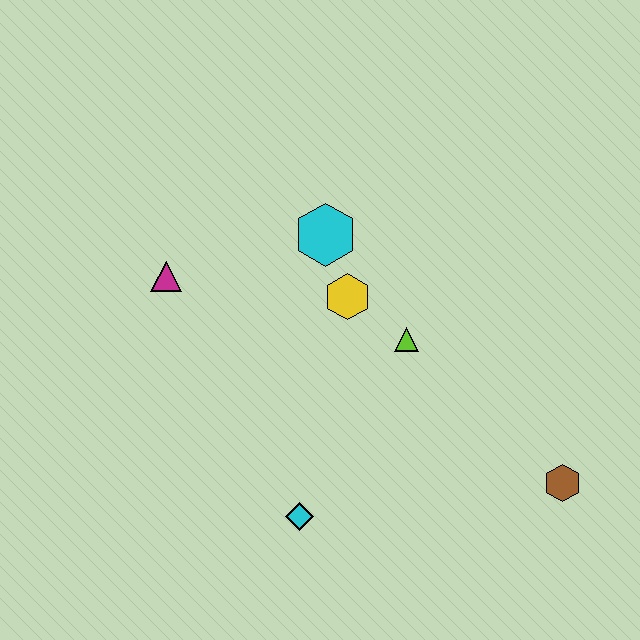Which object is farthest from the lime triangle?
The magenta triangle is farthest from the lime triangle.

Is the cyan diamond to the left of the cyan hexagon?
Yes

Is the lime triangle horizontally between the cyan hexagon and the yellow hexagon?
No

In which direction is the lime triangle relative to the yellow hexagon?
The lime triangle is to the right of the yellow hexagon.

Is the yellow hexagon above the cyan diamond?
Yes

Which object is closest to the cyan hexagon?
The yellow hexagon is closest to the cyan hexagon.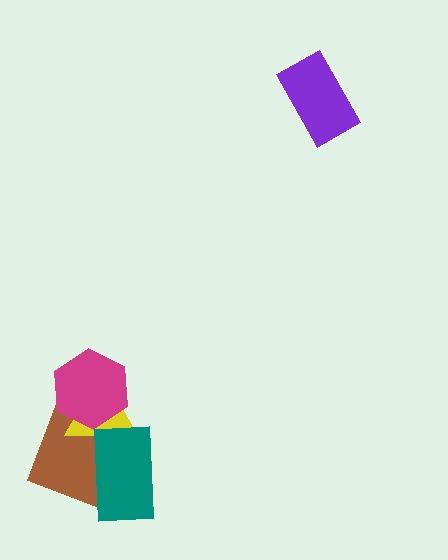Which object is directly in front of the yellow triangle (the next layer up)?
The teal rectangle is directly in front of the yellow triangle.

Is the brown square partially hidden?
Yes, it is partially covered by another shape.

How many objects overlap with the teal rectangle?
2 objects overlap with the teal rectangle.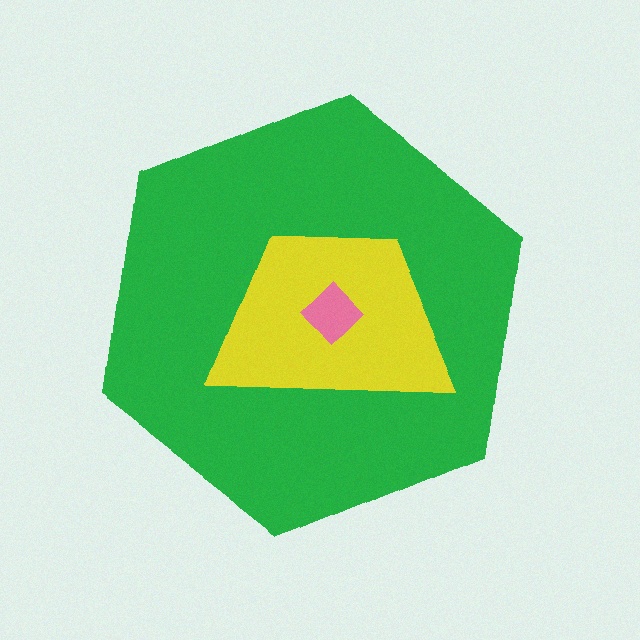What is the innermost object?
The pink diamond.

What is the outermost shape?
The green hexagon.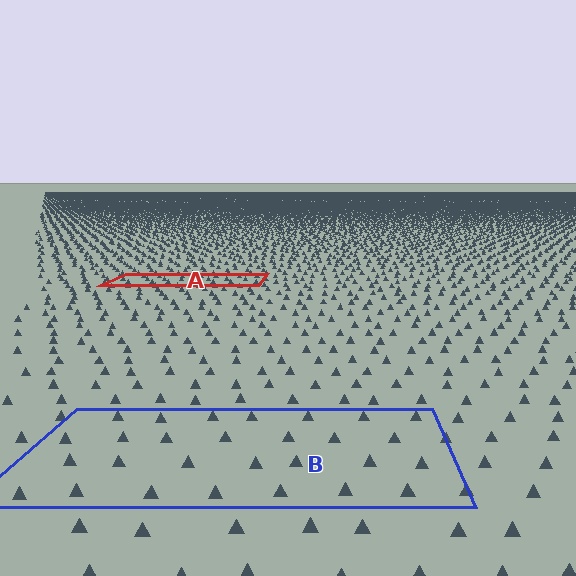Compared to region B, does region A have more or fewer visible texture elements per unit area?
Region A has more texture elements per unit area — they are packed more densely because it is farther away.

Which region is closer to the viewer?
Region B is closer. The texture elements there are larger and more spread out.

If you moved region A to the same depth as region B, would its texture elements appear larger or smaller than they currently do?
They would appear larger. At a closer depth, the same texture elements are projected at a bigger on-screen size.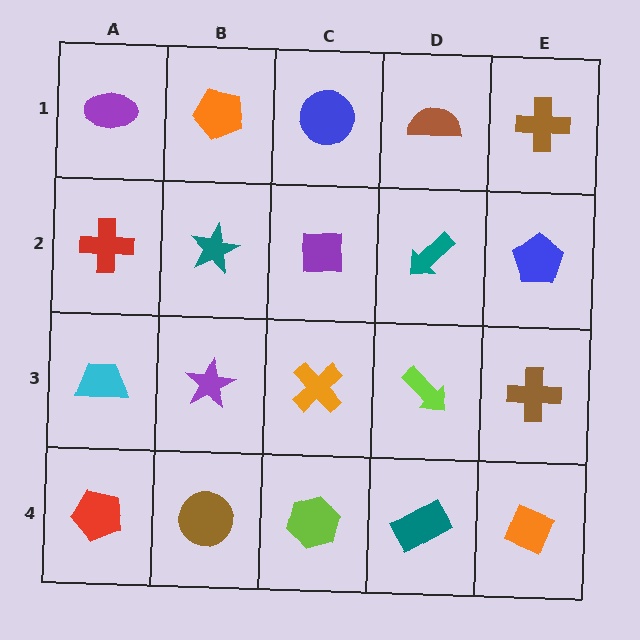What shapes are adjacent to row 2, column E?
A brown cross (row 1, column E), a brown cross (row 3, column E), a teal arrow (row 2, column D).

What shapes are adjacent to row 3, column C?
A purple square (row 2, column C), a lime hexagon (row 4, column C), a purple star (row 3, column B), a lime arrow (row 3, column D).